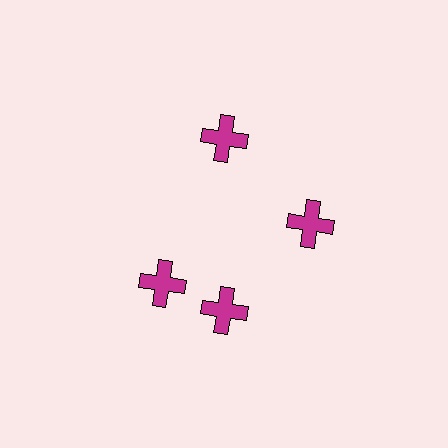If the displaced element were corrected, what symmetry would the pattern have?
It would have 4-fold rotational symmetry — the pattern would map onto itself every 90 degrees.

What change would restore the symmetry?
The symmetry would be restored by rotating it back into even spacing with its neighbors so that all 4 crosses sit at equal angles and equal distance from the center.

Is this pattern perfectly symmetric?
No. The 4 magenta crosses are arranged in a ring, but one element near the 9 o'clock position is rotated out of alignment along the ring, breaking the 4-fold rotational symmetry.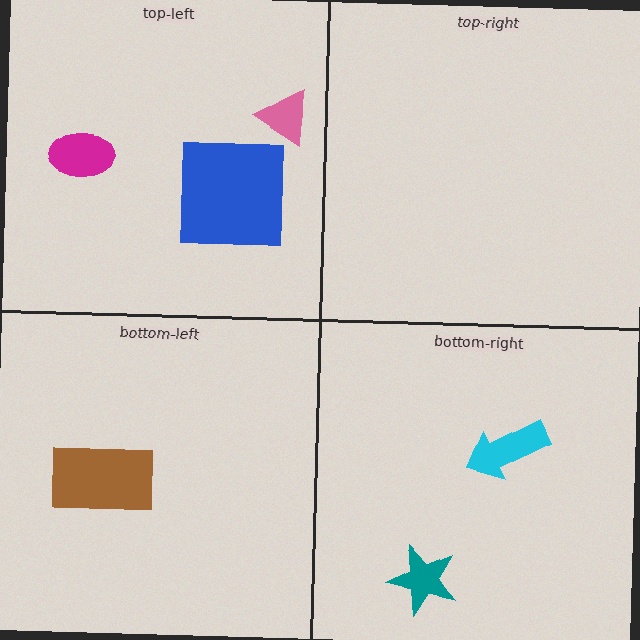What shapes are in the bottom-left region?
The brown rectangle.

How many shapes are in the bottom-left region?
1.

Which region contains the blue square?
The top-left region.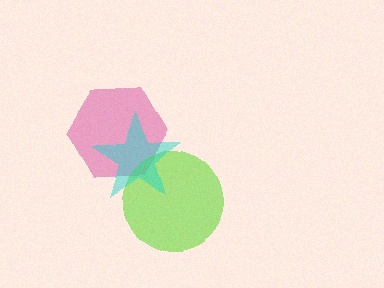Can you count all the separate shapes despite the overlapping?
Yes, there are 3 separate shapes.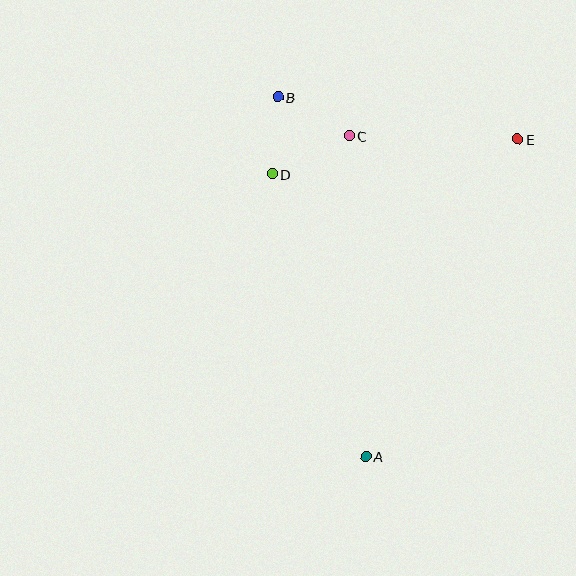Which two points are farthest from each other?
Points A and B are farthest from each other.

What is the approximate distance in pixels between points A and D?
The distance between A and D is approximately 298 pixels.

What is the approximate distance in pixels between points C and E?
The distance between C and E is approximately 169 pixels.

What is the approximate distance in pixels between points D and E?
The distance between D and E is approximately 248 pixels.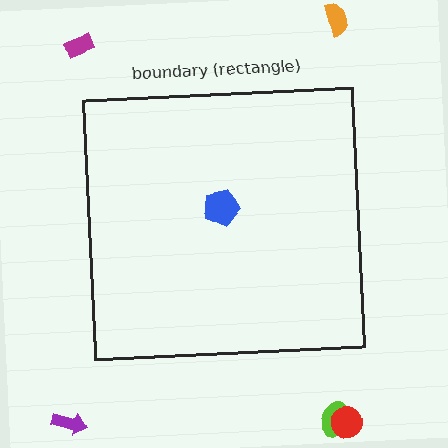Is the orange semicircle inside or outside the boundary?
Outside.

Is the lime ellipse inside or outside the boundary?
Outside.